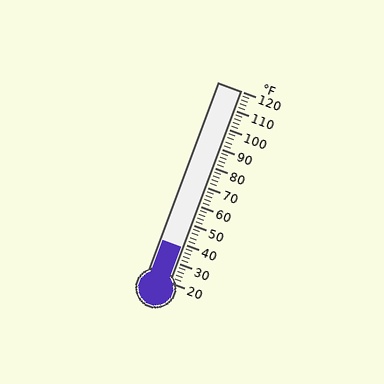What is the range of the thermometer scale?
The thermometer scale ranges from 20°F to 120°F.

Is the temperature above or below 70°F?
The temperature is below 70°F.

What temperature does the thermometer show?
The thermometer shows approximately 38°F.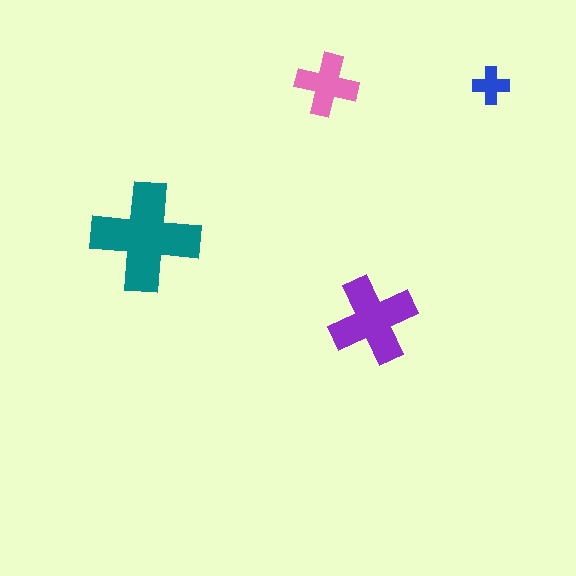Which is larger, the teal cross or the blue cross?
The teal one.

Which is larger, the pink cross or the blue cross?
The pink one.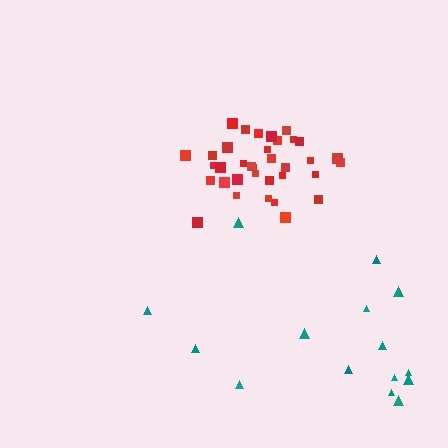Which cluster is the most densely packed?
Red.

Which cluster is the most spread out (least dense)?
Teal.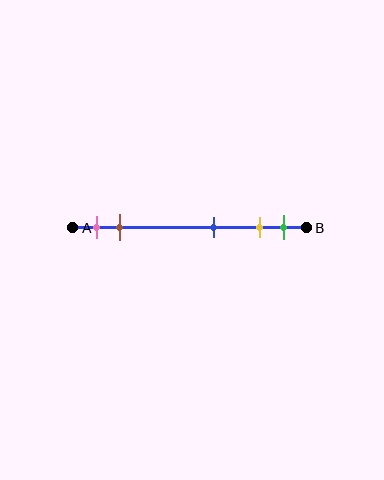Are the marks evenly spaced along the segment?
No, the marks are not evenly spaced.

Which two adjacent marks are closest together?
The yellow and green marks are the closest adjacent pair.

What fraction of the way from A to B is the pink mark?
The pink mark is approximately 10% (0.1) of the way from A to B.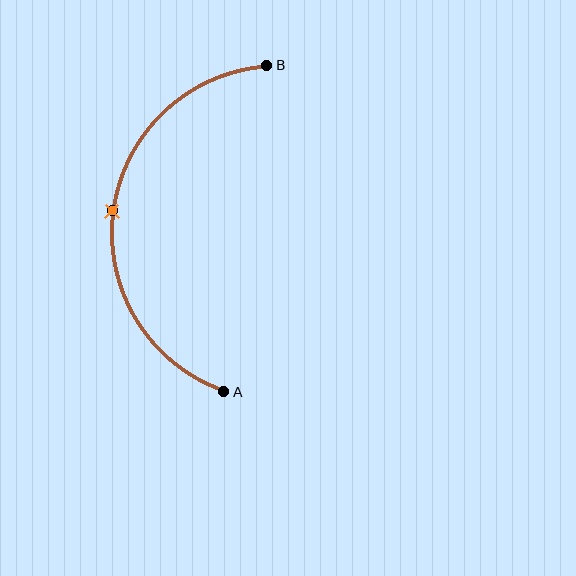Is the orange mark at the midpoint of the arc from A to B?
Yes. The orange mark lies on the arc at equal arc-length from both A and B — it is the arc midpoint.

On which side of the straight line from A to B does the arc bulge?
The arc bulges to the left of the straight line connecting A and B.